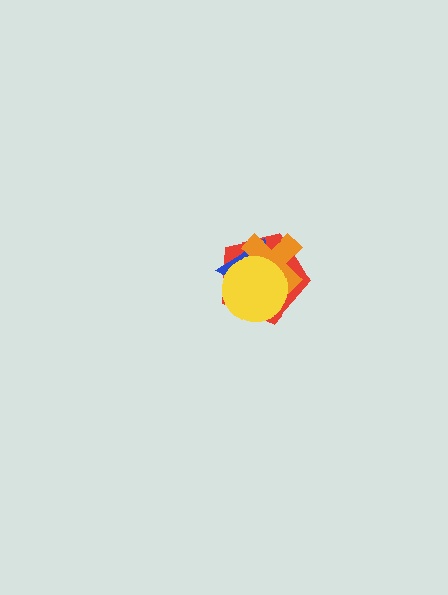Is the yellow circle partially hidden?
No, no other shape covers it.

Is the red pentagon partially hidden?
Yes, it is partially covered by another shape.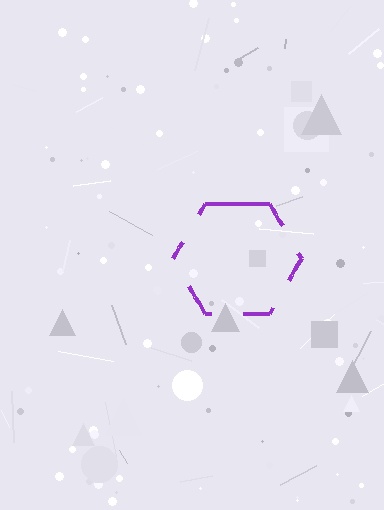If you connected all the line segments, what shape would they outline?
They would outline a hexagon.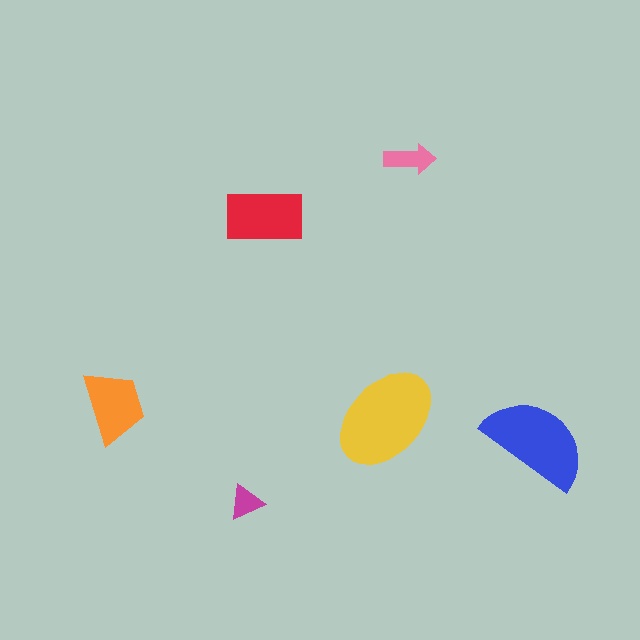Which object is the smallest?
The magenta triangle.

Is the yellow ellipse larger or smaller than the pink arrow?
Larger.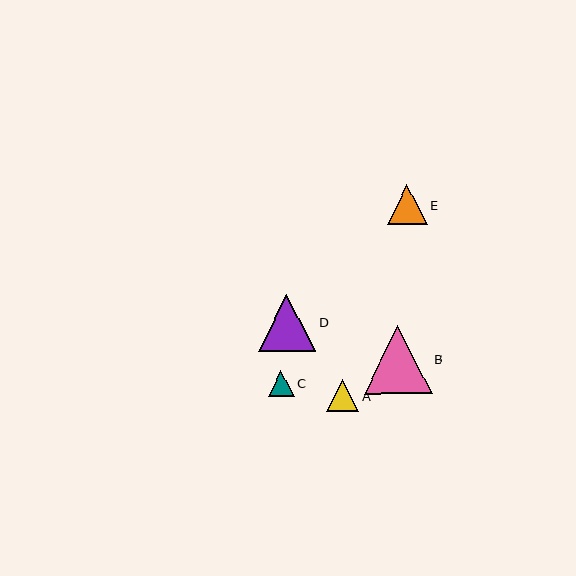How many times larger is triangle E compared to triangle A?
Triangle E is approximately 1.3 times the size of triangle A.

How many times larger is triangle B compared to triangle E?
Triangle B is approximately 1.7 times the size of triangle E.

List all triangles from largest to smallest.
From largest to smallest: B, D, E, A, C.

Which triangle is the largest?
Triangle B is the largest with a size of approximately 68 pixels.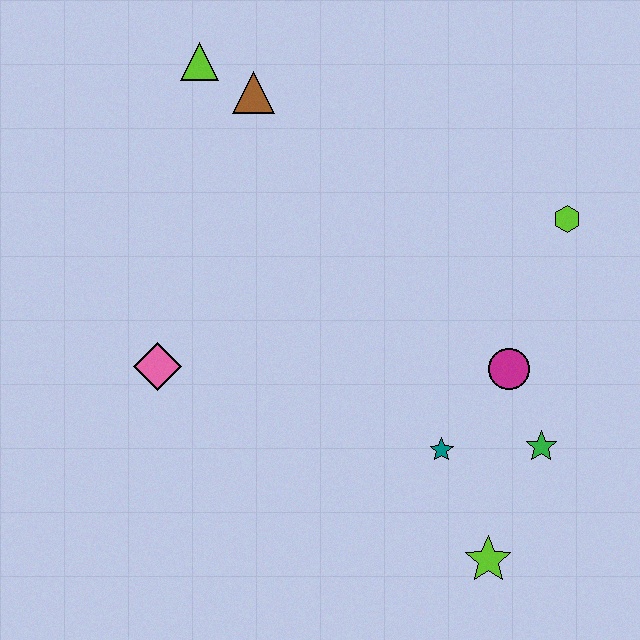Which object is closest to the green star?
The magenta circle is closest to the green star.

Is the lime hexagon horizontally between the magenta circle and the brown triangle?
No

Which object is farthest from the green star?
The lime triangle is farthest from the green star.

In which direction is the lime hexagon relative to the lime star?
The lime hexagon is above the lime star.